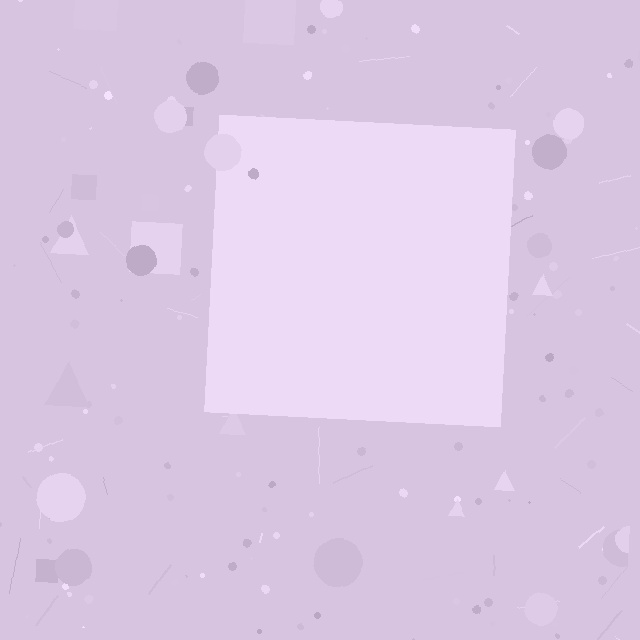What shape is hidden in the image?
A square is hidden in the image.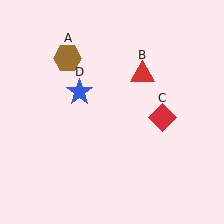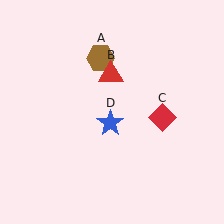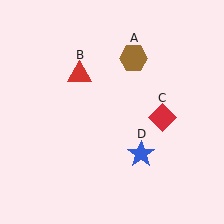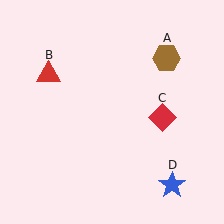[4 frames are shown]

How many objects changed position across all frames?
3 objects changed position: brown hexagon (object A), red triangle (object B), blue star (object D).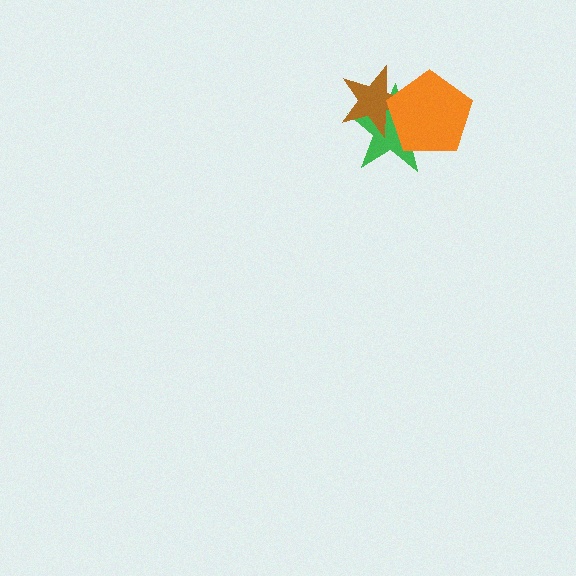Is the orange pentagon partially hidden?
No, no other shape covers it.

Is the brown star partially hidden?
Yes, it is partially covered by another shape.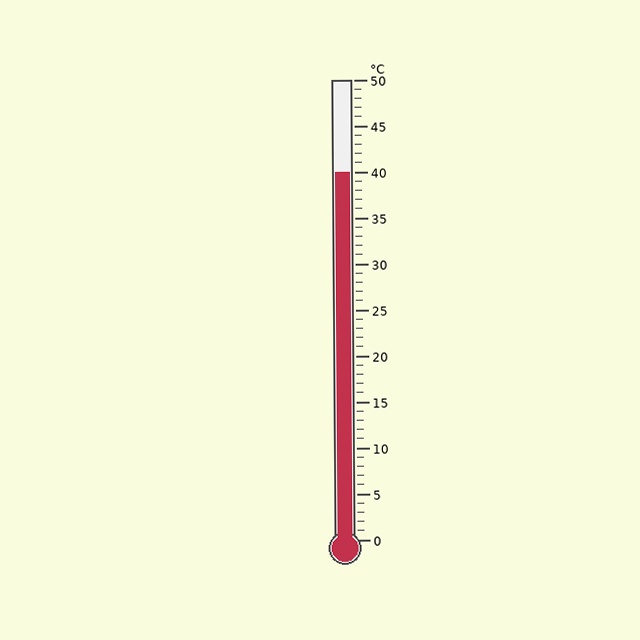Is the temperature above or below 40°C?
The temperature is at 40°C.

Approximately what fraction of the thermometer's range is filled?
The thermometer is filled to approximately 80% of its range.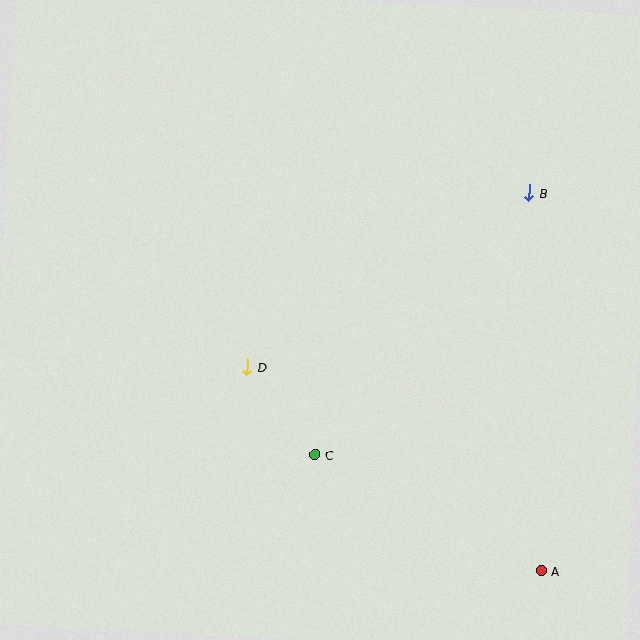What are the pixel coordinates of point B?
Point B is at (529, 193).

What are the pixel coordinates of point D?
Point D is at (247, 367).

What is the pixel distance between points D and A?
The distance between D and A is 358 pixels.